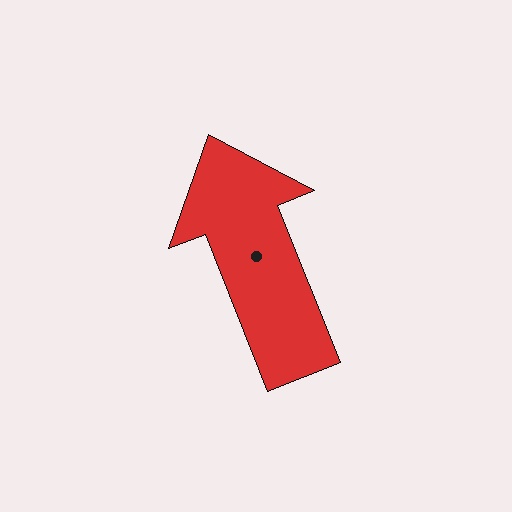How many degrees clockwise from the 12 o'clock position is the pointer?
Approximately 338 degrees.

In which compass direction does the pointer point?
North.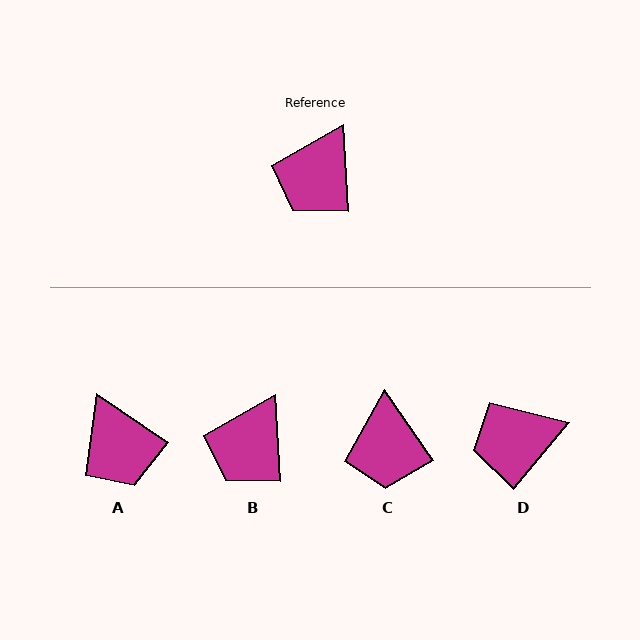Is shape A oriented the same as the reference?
No, it is off by about 53 degrees.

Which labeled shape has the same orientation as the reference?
B.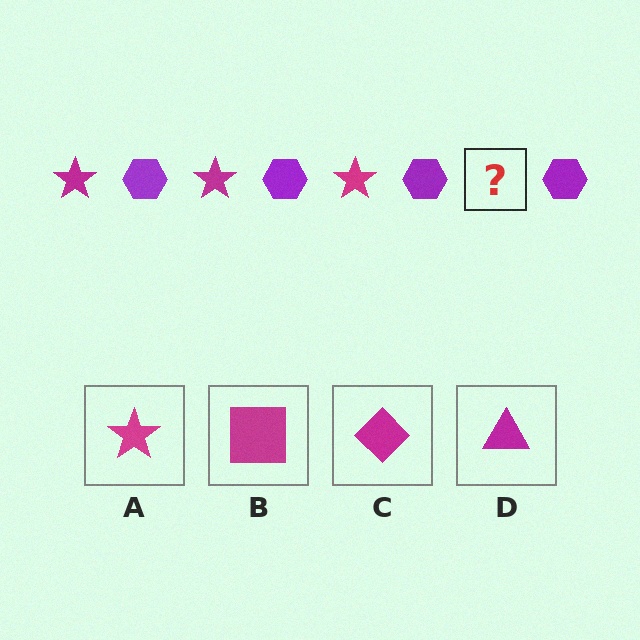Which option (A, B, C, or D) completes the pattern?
A.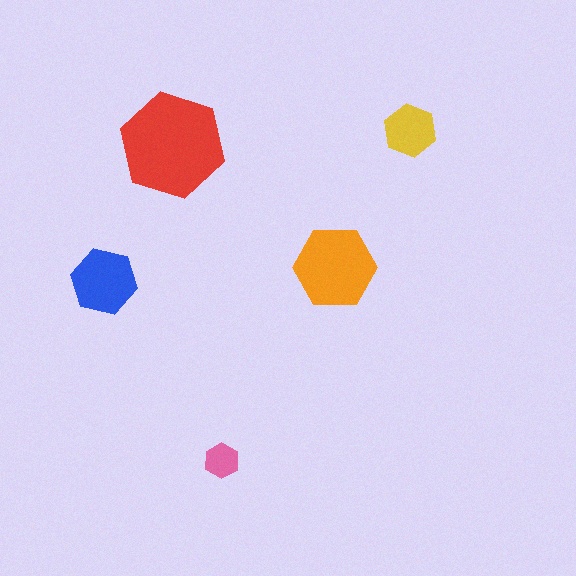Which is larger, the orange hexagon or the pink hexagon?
The orange one.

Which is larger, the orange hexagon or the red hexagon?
The red one.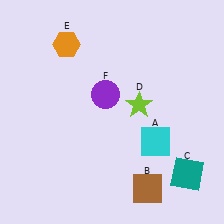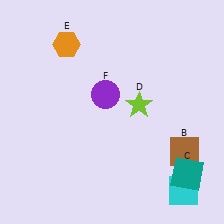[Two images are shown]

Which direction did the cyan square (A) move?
The cyan square (A) moved down.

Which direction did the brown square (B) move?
The brown square (B) moved up.